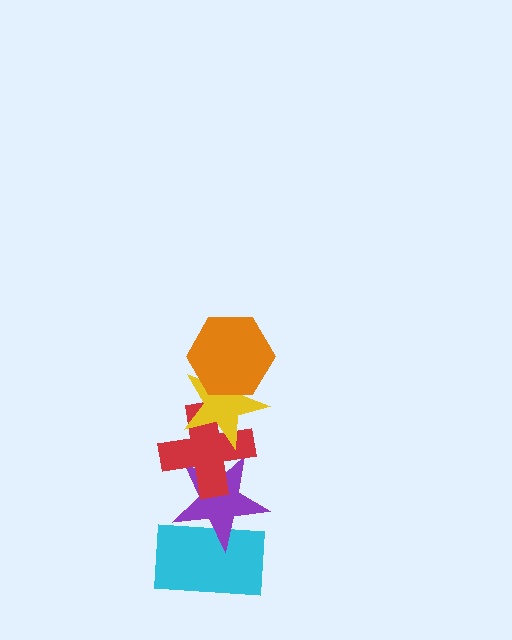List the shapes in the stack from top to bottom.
From top to bottom: the orange hexagon, the yellow star, the red cross, the purple star, the cyan rectangle.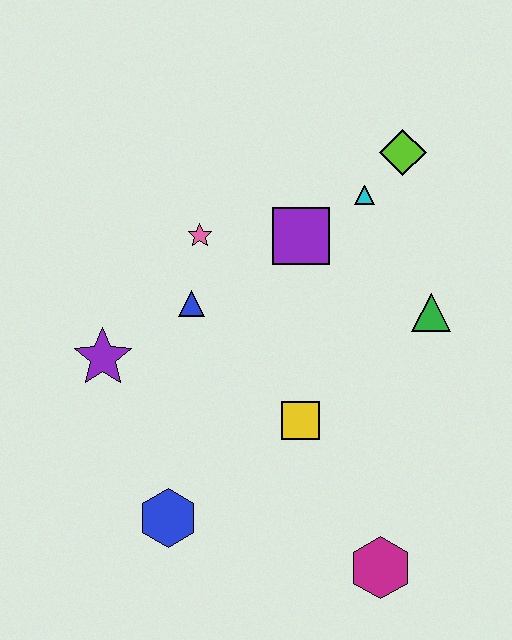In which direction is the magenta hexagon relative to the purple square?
The magenta hexagon is below the purple square.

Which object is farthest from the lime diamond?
The blue hexagon is farthest from the lime diamond.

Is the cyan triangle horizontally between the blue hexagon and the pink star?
No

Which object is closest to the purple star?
The blue triangle is closest to the purple star.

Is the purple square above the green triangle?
Yes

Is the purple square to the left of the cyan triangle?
Yes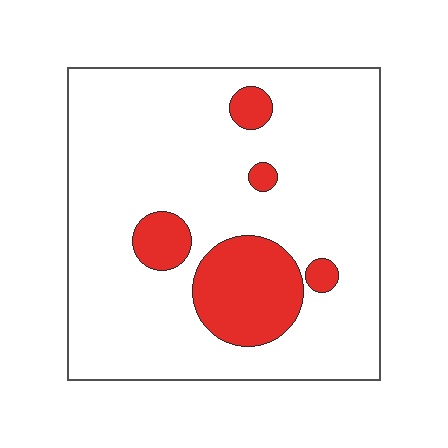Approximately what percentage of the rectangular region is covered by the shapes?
Approximately 15%.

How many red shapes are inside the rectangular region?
5.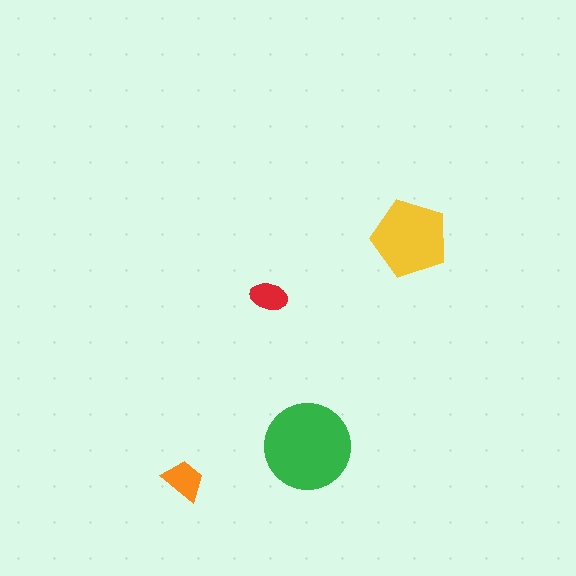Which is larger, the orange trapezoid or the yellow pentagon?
The yellow pentagon.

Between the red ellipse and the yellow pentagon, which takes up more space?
The yellow pentagon.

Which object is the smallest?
The red ellipse.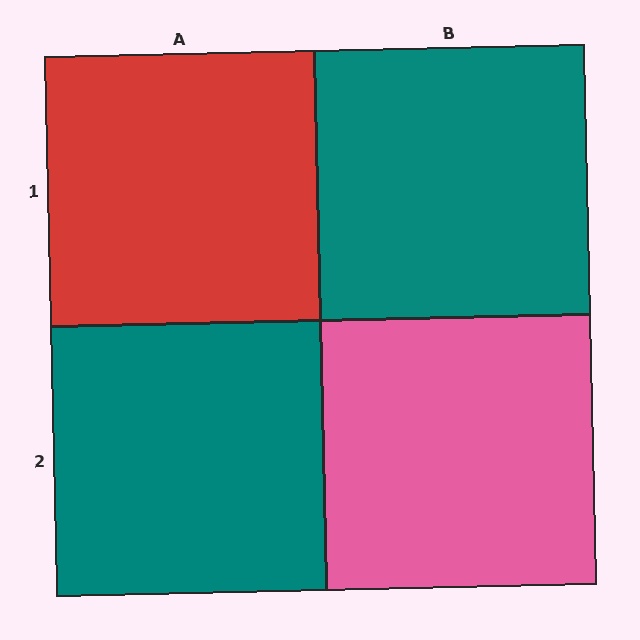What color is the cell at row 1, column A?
Red.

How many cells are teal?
2 cells are teal.